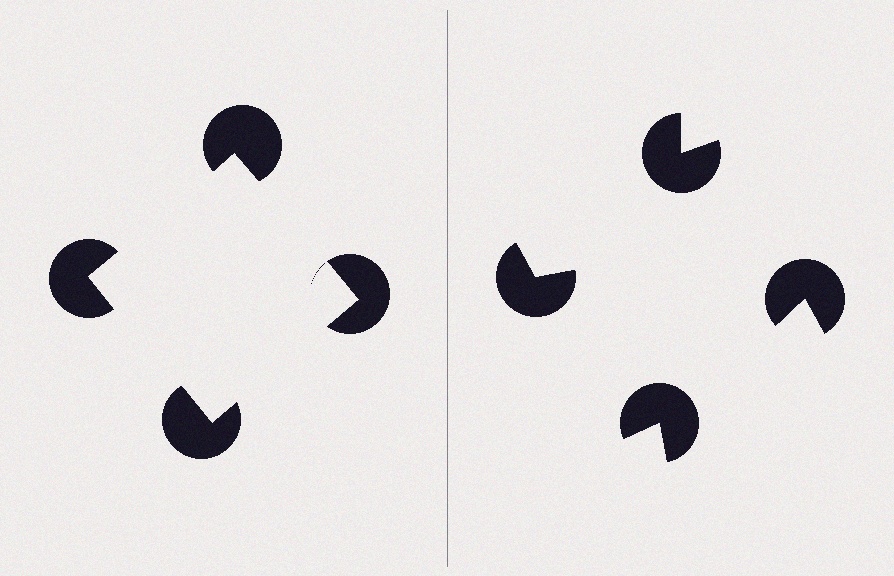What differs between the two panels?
The pac-man discs are positioned identically on both sides; only the wedge orientations differ. On the left they align to a square; on the right they are misaligned.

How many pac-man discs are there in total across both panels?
8 — 4 on each side.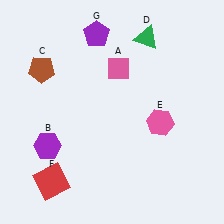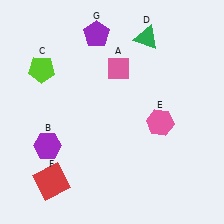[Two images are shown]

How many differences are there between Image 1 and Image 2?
There is 1 difference between the two images.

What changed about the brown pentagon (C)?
In Image 1, C is brown. In Image 2, it changed to lime.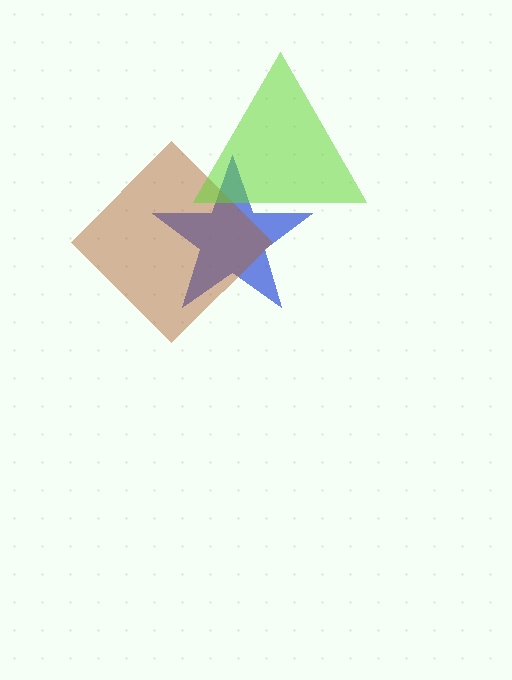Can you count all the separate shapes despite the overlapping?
Yes, there are 3 separate shapes.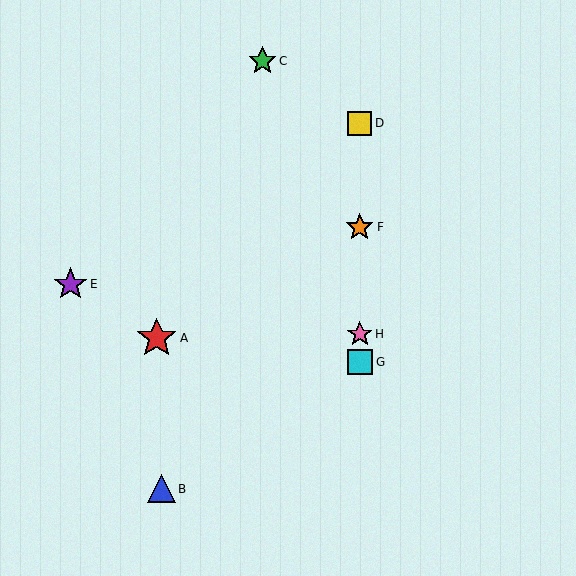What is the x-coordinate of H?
Object H is at x≈360.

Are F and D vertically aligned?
Yes, both are at x≈360.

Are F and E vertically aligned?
No, F is at x≈360 and E is at x≈71.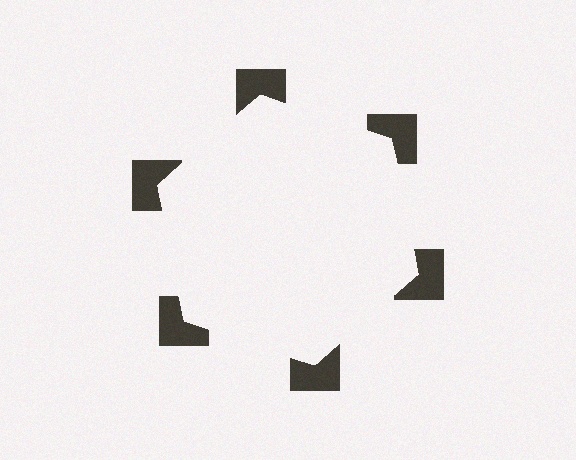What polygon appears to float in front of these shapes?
An illusory hexagon — its edges are inferred from the aligned wedge cuts in the notched squares, not physically drawn.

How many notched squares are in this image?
There are 6 — one at each vertex of the illusory hexagon.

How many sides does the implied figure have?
6 sides.